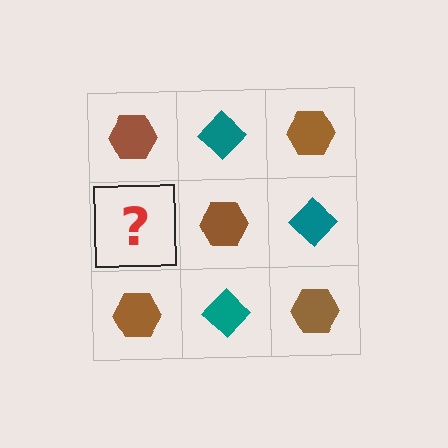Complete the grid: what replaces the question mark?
The question mark should be replaced with a teal diamond.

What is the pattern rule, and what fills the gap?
The rule is that it alternates brown hexagon and teal diamond in a checkerboard pattern. The gap should be filled with a teal diamond.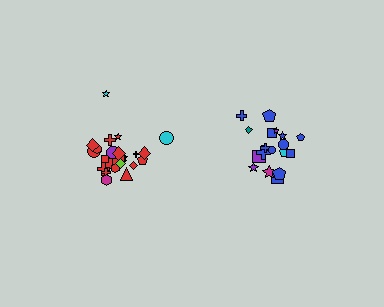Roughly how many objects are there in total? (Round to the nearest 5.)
Roughly 45 objects in total.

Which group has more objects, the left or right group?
The left group.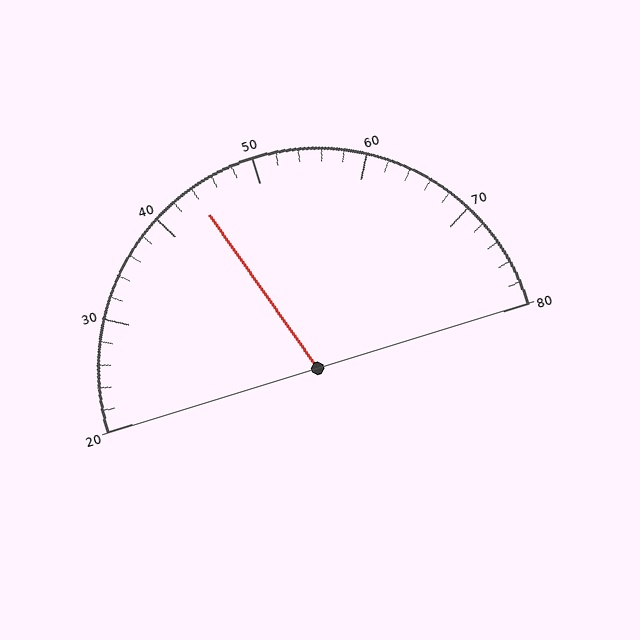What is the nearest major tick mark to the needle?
The nearest major tick mark is 40.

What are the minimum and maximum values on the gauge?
The gauge ranges from 20 to 80.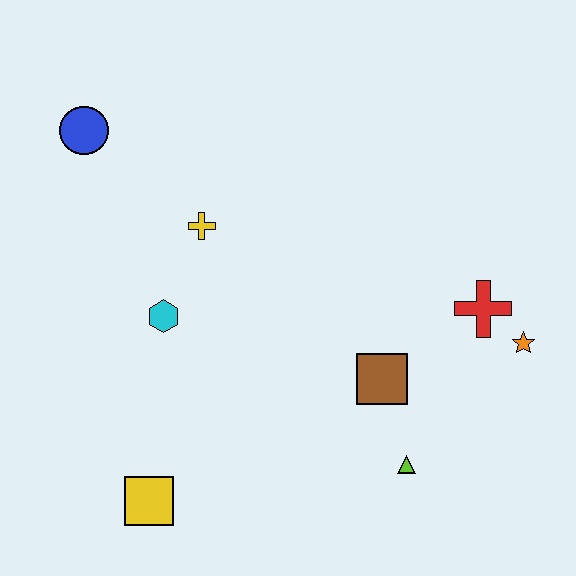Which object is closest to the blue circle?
The yellow cross is closest to the blue circle.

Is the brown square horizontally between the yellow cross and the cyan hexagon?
No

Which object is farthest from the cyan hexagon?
The orange star is farthest from the cyan hexagon.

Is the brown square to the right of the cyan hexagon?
Yes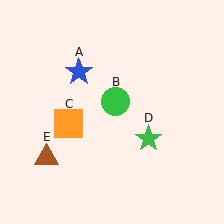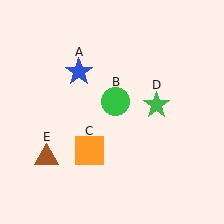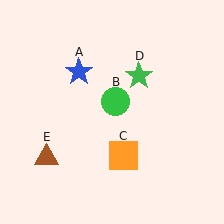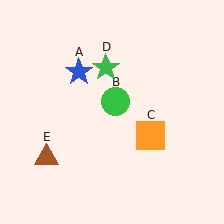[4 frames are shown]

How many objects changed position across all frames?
2 objects changed position: orange square (object C), green star (object D).